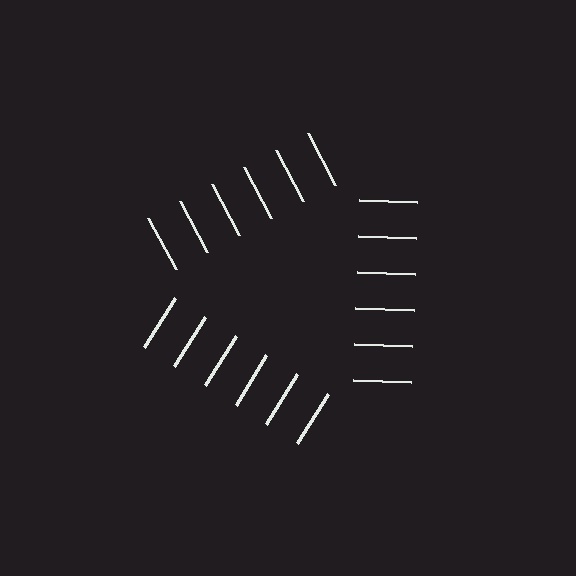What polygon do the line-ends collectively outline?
An illusory triangle — the line segments terminate on its edges but no continuous stroke is drawn.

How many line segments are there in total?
18 — 6 along each of the 3 edges.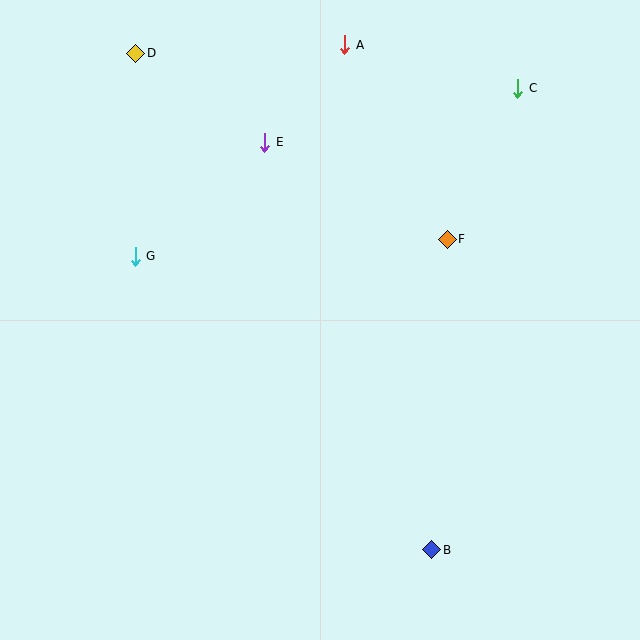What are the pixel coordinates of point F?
Point F is at (447, 239).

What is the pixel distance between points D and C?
The distance between D and C is 384 pixels.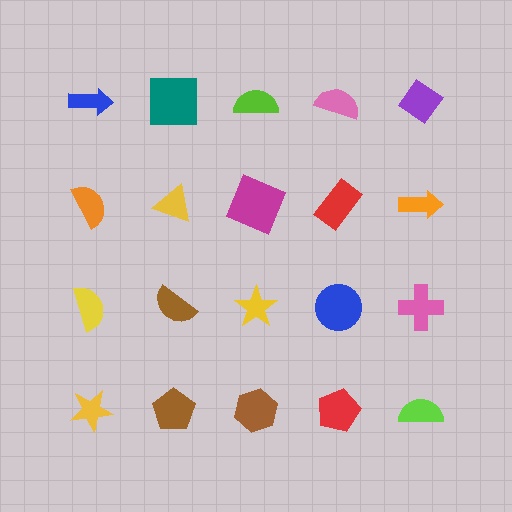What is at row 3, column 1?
A yellow semicircle.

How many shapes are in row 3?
5 shapes.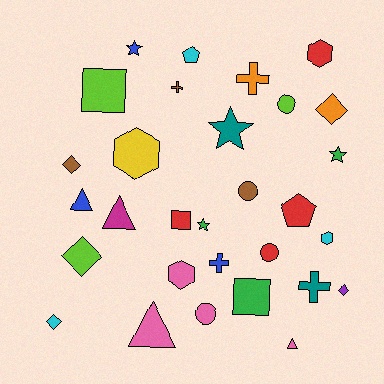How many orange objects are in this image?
There are 2 orange objects.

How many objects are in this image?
There are 30 objects.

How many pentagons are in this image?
There are 2 pentagons.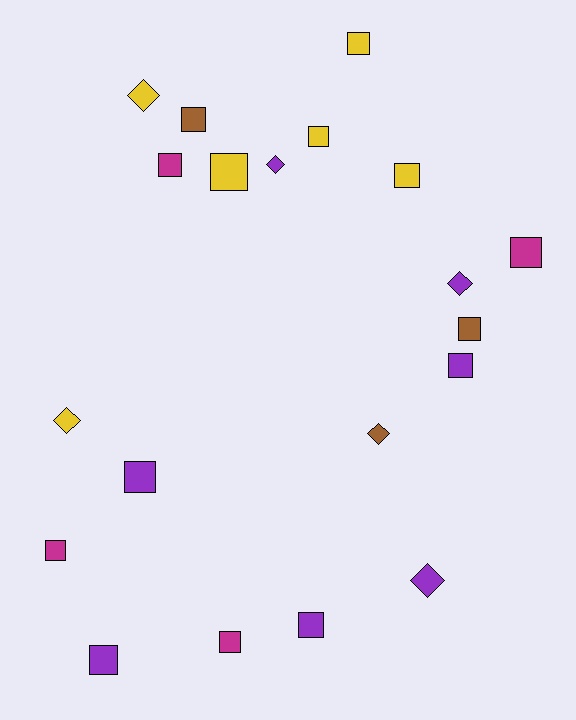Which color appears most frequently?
Purple, with 7 objects.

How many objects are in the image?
There are 20 objects.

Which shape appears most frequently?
Square, with 14 objects.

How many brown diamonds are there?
There is 1 brown diamond.